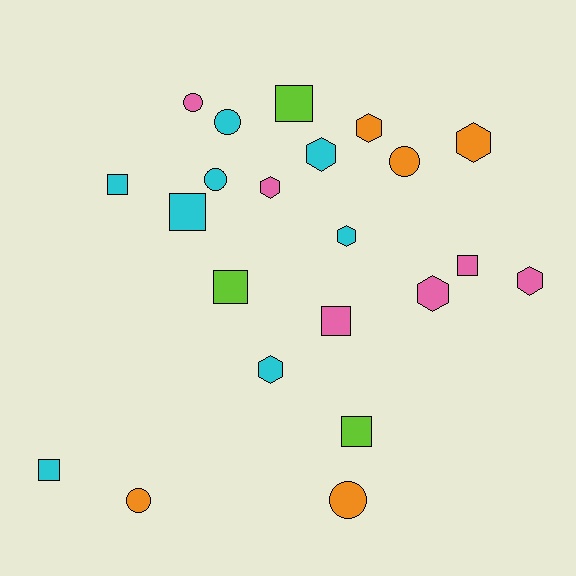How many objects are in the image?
There are 22 objects.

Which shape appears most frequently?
Hexagon, with 8 objects.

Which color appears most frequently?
Cyan, with 8 objects.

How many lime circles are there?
There are no lime circles.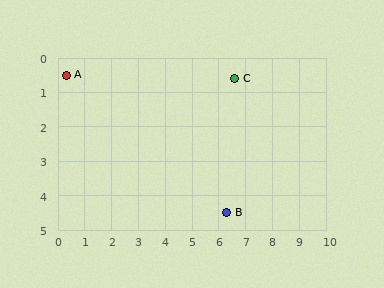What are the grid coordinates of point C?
Point C is at approximately (6.6, 0.6).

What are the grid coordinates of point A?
Point A is at approximately (0.3, 0.5).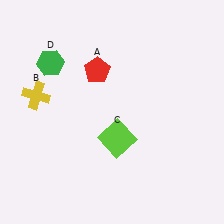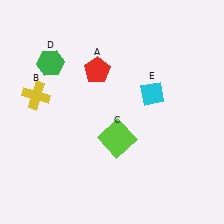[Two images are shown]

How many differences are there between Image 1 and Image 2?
There is 1 difference between the two images.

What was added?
A cyan diamond (E) was added in Image 2.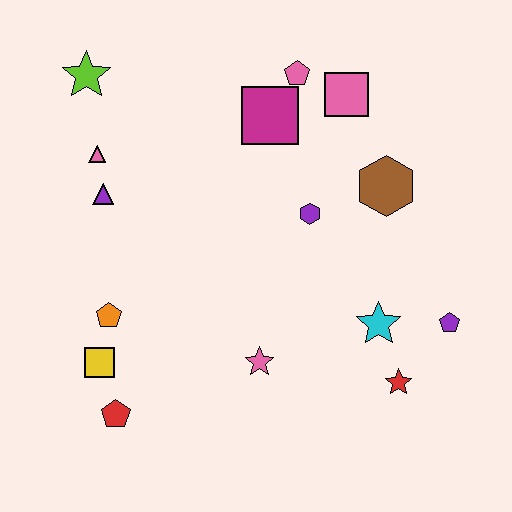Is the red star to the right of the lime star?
Yes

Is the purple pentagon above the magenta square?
No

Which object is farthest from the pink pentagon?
The red pentagon is farthest from the pink pentagon.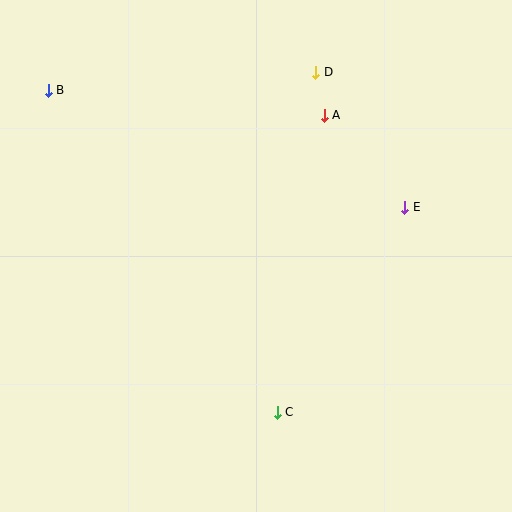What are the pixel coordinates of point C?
Point C is at (277, 412).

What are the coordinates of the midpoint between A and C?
The midpoint between A and C is at (301, 264).